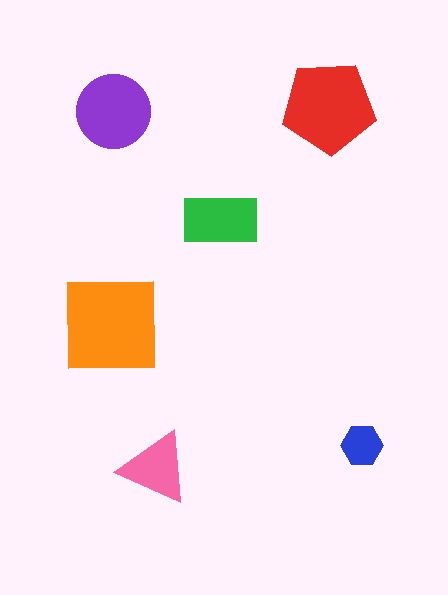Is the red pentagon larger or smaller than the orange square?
Smaller.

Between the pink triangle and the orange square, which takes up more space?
The orange square.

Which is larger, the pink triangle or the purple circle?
The purple circle.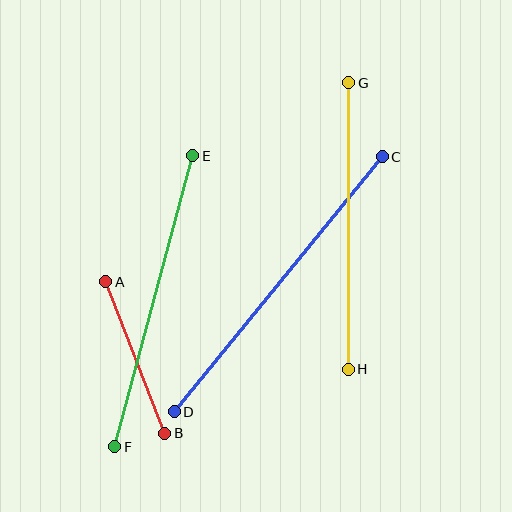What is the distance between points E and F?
The distance is approximately 301 pixels.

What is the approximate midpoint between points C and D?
The midpoint is at approximately (278, 284) pixels.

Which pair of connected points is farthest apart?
Points C and D are farthest apart.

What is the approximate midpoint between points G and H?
The midpoint is at approximately (349, 226) pixels.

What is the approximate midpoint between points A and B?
The midpoint is at approximately (135, 357) pixels.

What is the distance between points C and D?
The distance is approximately 329 pixels.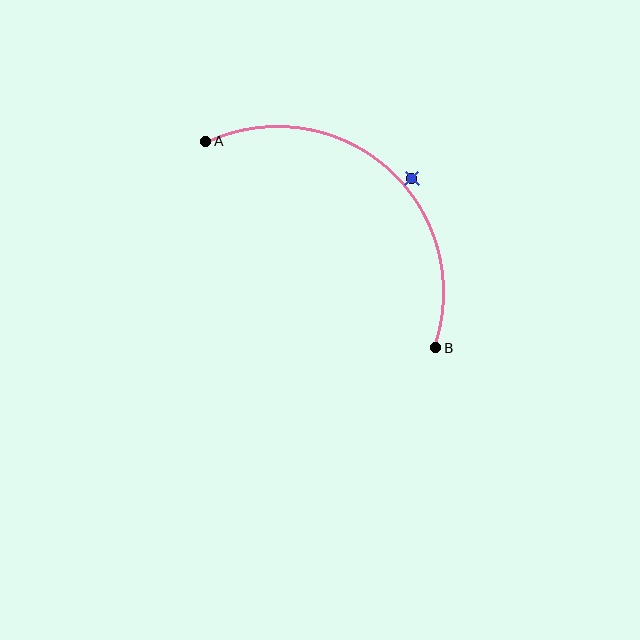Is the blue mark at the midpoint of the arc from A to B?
No — the blue mark does not lie on the arc at all. It sits slightly outside the curve.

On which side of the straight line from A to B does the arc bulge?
The arc bulges above and to the right of the straight line connecting A and B.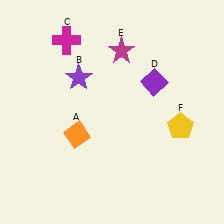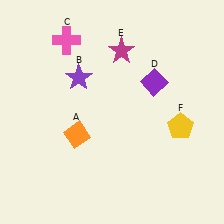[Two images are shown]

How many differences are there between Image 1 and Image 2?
There is 1 difference between the two images.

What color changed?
The cross (C) changed from magenta in Image 1 to pink in Image 2.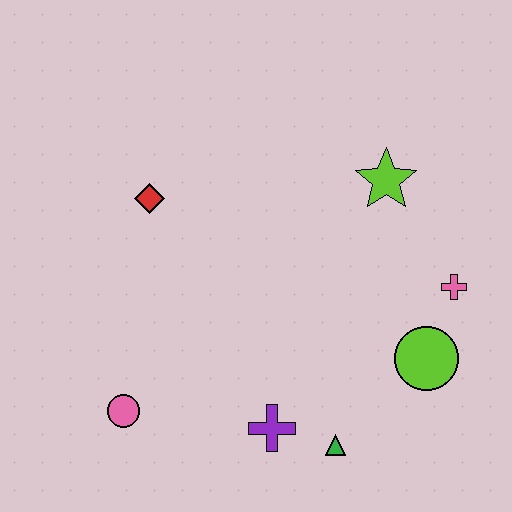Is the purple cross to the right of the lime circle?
No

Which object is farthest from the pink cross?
The pink circle is farthest from the pink cross.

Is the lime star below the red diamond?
No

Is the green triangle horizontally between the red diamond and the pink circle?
No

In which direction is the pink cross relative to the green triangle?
The pink cross is above the green triangle.